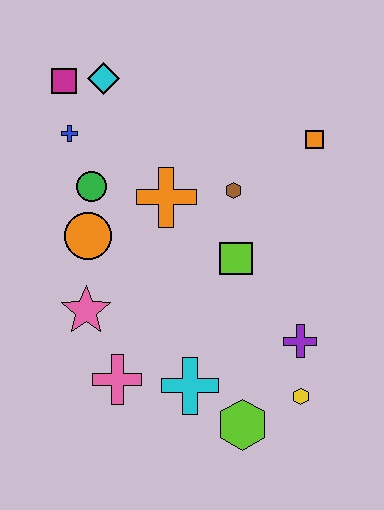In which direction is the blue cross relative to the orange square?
The blue cross is to the left of the orange square.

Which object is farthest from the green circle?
The yellow hexagon is farthest from the green circle.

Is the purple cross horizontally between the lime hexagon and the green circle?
No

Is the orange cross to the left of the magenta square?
No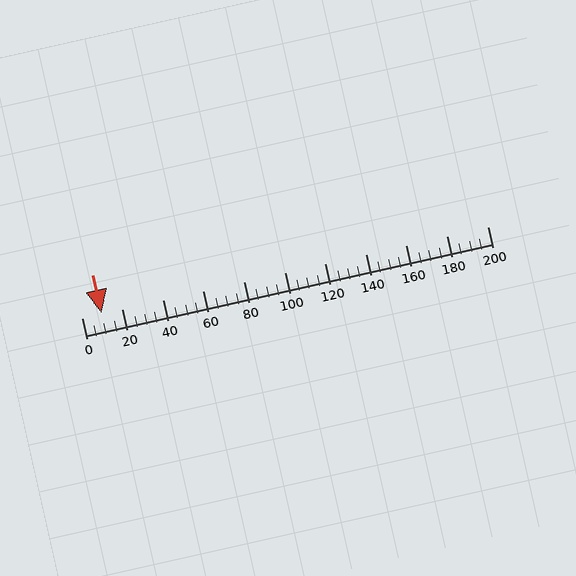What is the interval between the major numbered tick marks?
The major tick marks are spaced 20 units apart.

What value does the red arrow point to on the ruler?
The red arrow points to approximately 10.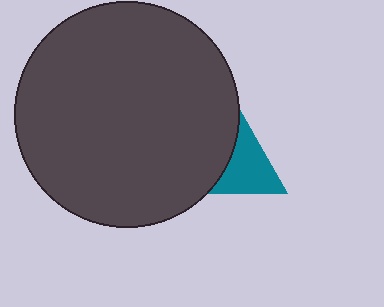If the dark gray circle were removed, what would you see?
You would see the complete teal triangle.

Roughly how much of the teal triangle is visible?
A small part of it is visible (roughly 37%).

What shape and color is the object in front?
The object in front is a dark gray circle.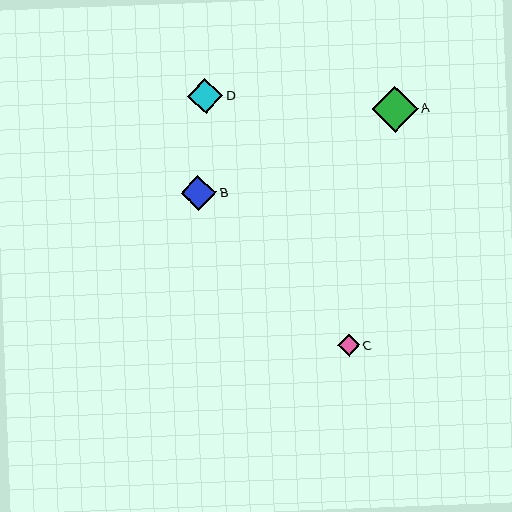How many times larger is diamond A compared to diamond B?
Diamond A is approximately 1.3 times the size of diamond B.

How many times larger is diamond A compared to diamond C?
Diamond A is approximately 2.1 times the size of diamond C.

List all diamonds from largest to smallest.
From largest to smallest: A, B, D, C.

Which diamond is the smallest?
Diamond C is the smallest with a size of approximately 21 pixels.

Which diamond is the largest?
Diamond A is the largest with a size of approximately 46 pixels.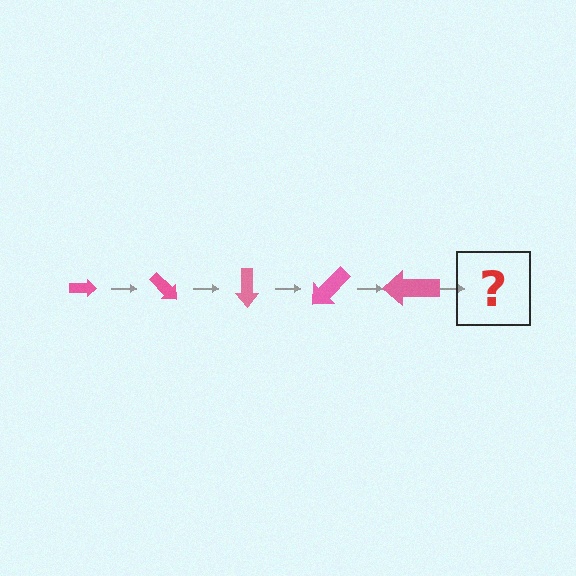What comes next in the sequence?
The next element should be an arrow, larger than the previous one and rotated 225 degrees from the start.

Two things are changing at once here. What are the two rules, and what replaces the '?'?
The two rules are that the arrow grows larger each step and it rotates 45 degrees each step. The '?' should be an arrow, larger than the previous one and rotated 225 degrees from the start.